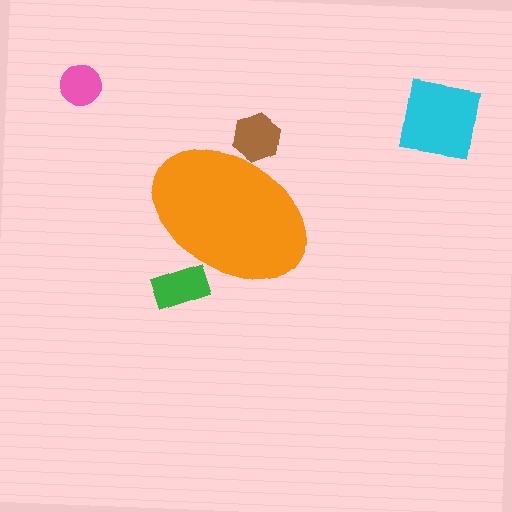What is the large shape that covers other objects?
An orange ellipse.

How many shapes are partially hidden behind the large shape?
2 shapes are partially hidden.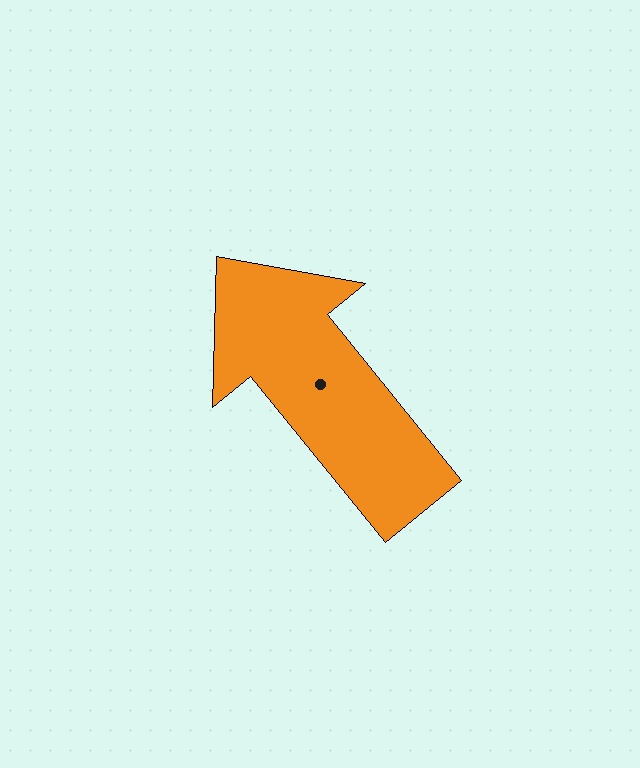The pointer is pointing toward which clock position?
Roughly 11 o'clock.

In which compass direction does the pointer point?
Northwest.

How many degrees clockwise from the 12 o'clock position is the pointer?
Approximately 321 degrees.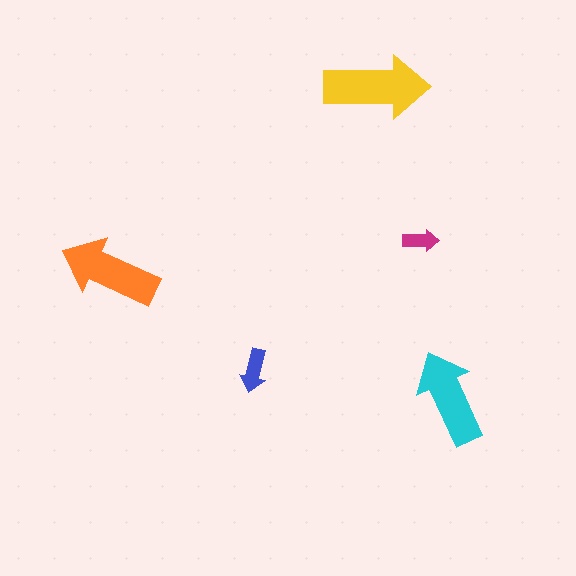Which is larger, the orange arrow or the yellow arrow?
The yellow one.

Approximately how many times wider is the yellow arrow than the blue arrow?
About 2.5 times wider.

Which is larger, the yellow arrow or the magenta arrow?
The yellow one.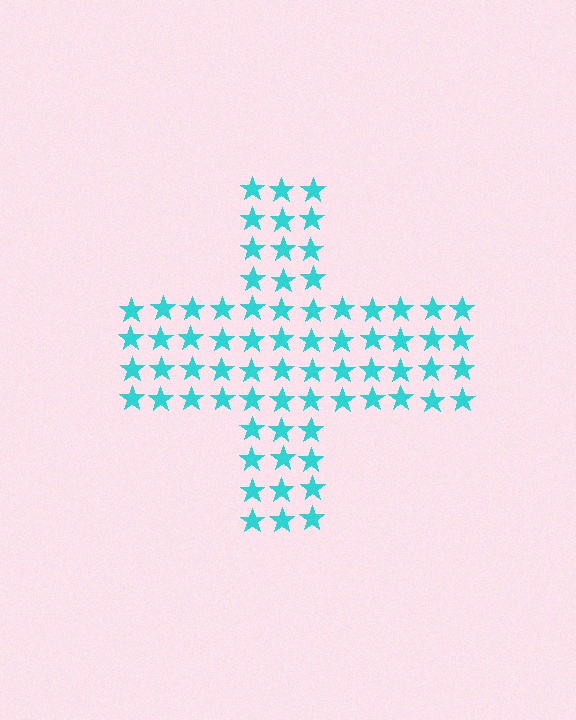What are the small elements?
The small elements are stars.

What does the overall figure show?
The overall figure shows a cross.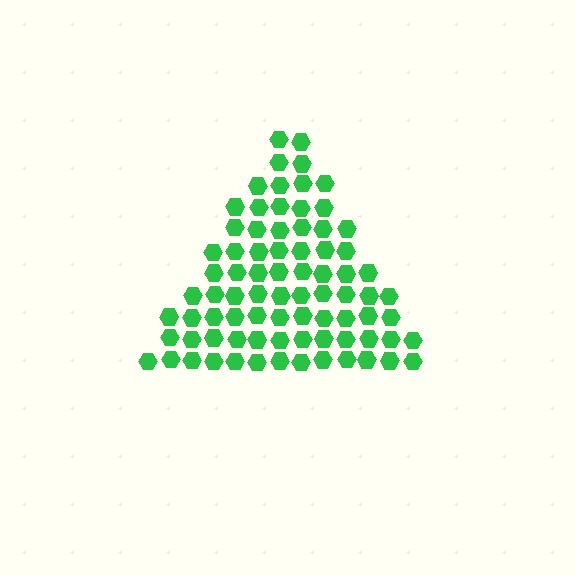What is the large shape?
The large shape is a triangle.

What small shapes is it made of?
It is made of small hexagons.